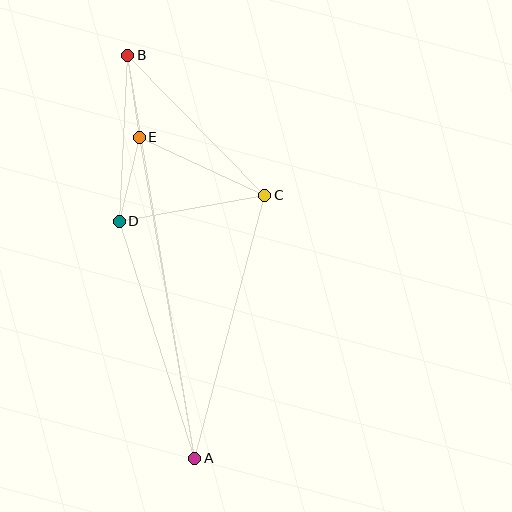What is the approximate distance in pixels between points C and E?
The distance between C and E is approximately 139 pixels.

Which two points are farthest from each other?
Points A and B are farthest from each other.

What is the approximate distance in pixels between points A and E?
The distance between A and E is approximately 326 pixels.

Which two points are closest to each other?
Points B and E are closest to each other.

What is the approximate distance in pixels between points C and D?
The distance between C and D is approximately 148 pixels.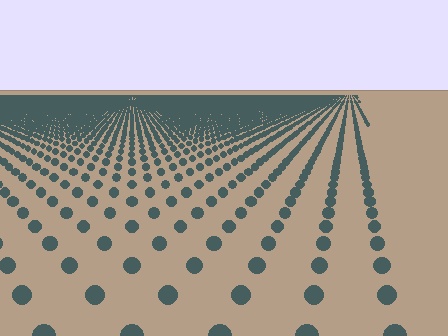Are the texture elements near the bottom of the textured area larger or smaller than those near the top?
Larger. Near the bottom, elements are closer to the viewer and appear at a bigger on-screen size.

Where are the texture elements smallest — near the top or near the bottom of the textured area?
Near the top.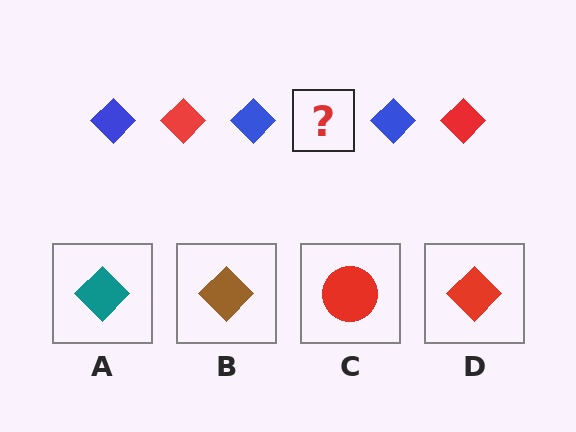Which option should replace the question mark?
Option D.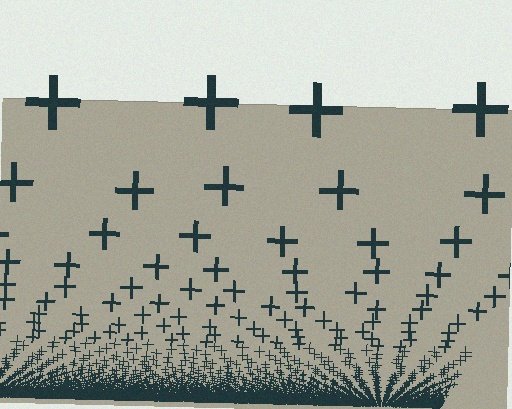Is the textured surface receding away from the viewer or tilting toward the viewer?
The surface appears to tilt toward the viewer. Texture elements get larger and sparser toward the top.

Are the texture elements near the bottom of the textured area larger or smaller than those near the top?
Smaller. The gradient is inverted — elements near the bottom are smaller and denser.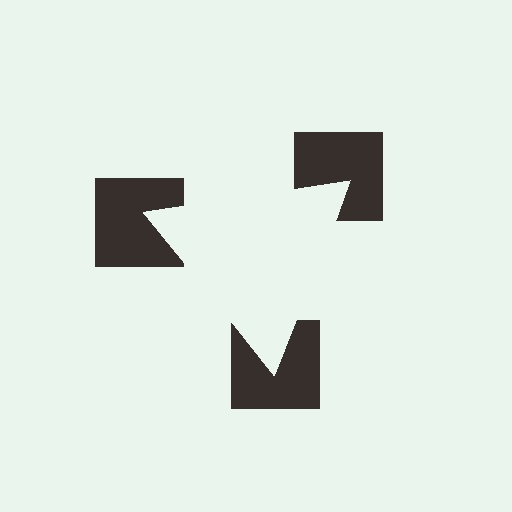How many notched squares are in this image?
There are 3 — one at each vertex of the illusory triangle.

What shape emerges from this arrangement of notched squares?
An illusory triangle — its edges are inferred from the aligned wedge cuts in the notched squares, not physically drawn.